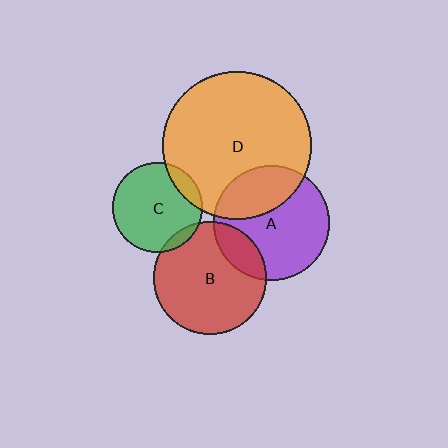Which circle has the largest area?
Circle D (orange).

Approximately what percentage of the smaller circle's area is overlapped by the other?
Approximately 30%.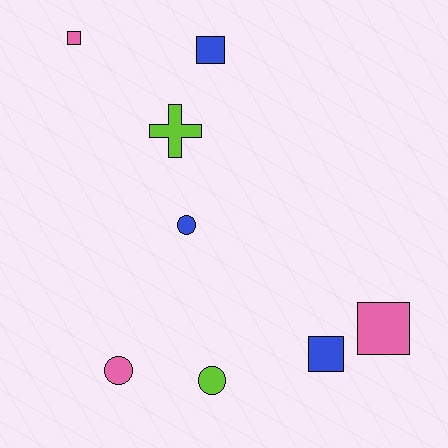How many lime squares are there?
There are no lime squares.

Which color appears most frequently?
Blue, with 3 objects.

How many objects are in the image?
There are 8 objects.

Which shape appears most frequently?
Square, with 4 objects.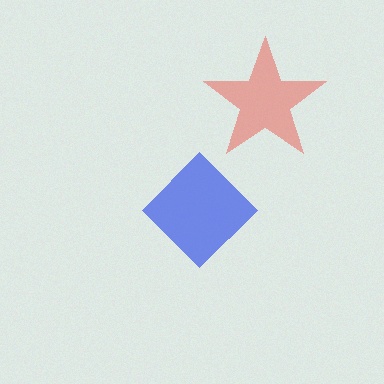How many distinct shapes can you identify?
There are 2 distinct shapes: a red star, a blue diamond.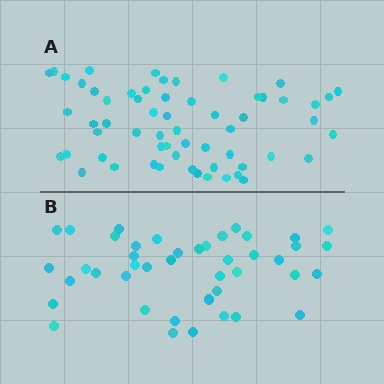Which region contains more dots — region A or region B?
Region A (the top region) has more dots.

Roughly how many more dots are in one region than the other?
Region A has approximately 15 more dots than region B.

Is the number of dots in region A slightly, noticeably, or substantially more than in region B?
Region A has noticeably more, but not dramatically so. The ratio is roughly 1.4 to 1.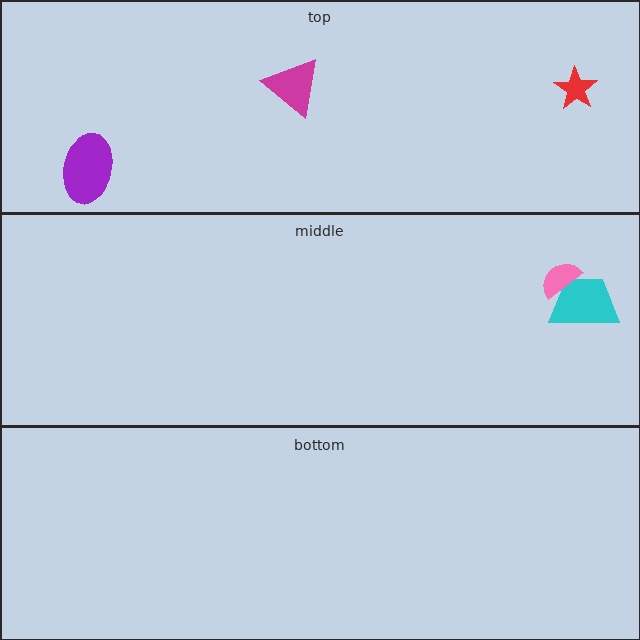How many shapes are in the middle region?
2.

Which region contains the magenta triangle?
The top region.